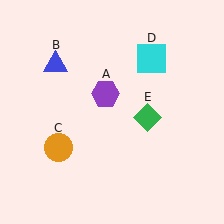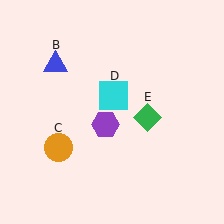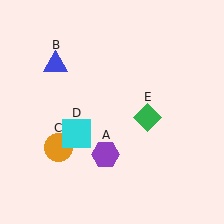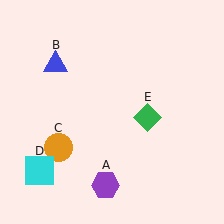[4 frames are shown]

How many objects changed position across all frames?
2 objects changed position: purple hexagon (object A), cyan square (object D).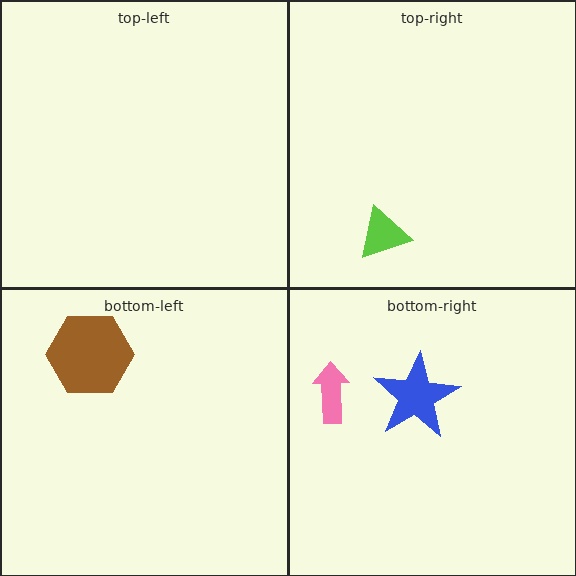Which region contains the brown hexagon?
The bottom-left region.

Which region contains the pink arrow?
The bottom-right region.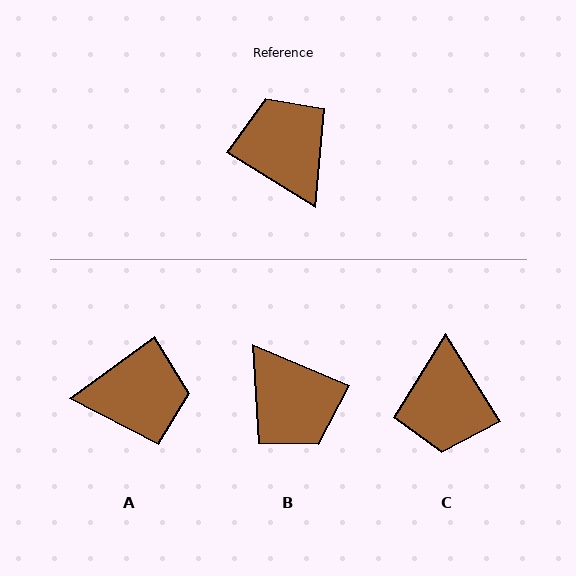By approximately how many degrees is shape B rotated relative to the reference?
Approximately 171 degrees clockwise.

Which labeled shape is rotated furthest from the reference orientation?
B, about 171 degrees away.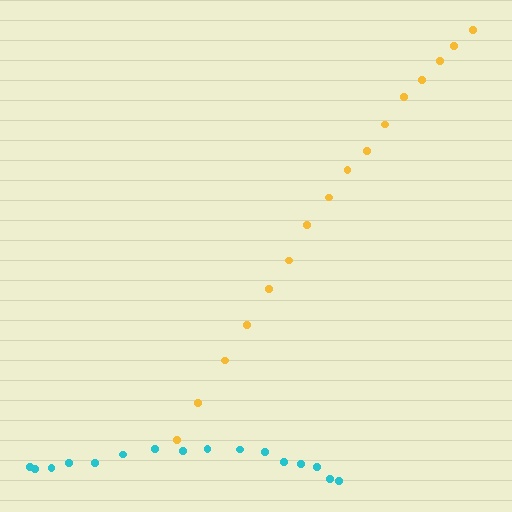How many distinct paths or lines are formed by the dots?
There are 2 distinct paths.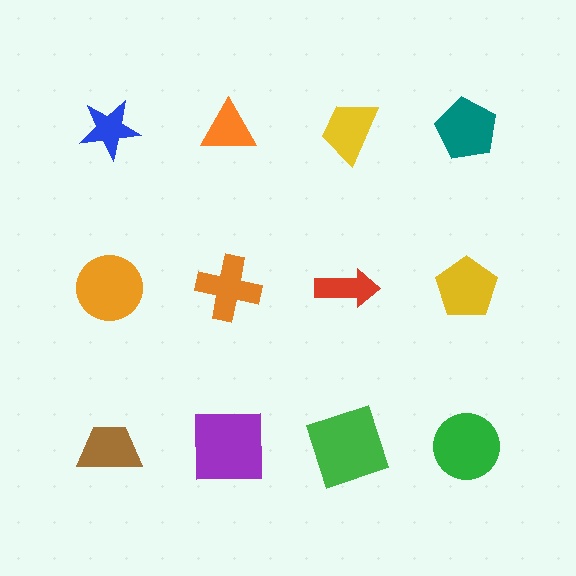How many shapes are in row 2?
4 shapes.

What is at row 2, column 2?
An orange cross.